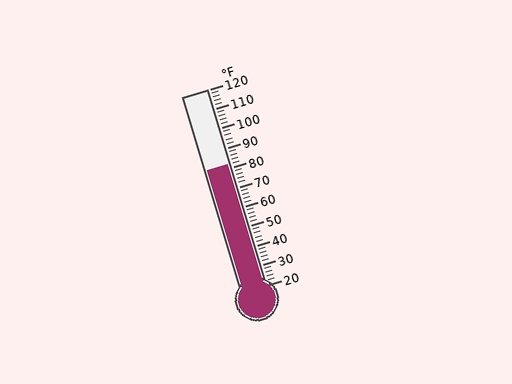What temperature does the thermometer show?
The thermometer shows approximately 82°F.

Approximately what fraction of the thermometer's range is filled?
The thermometer is filled to approximately 60% of its range.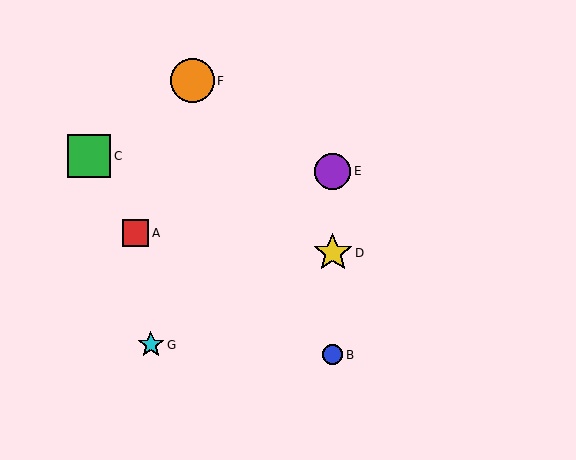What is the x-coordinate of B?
Object B is at x≈333.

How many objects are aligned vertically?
3 objects (B, D, E) are aligned vertically.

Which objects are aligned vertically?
Objects B, D, E are aligned vertically.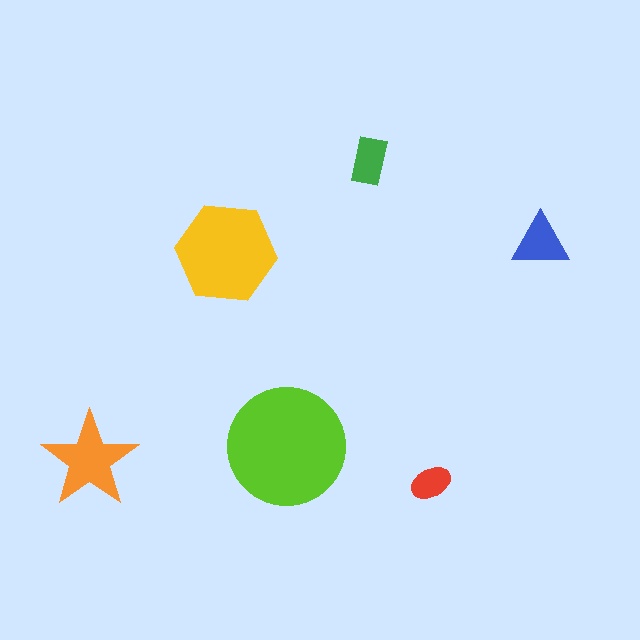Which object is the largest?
The lime circle.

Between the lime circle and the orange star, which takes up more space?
The lime circle.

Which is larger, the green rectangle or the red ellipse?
The green rectangle.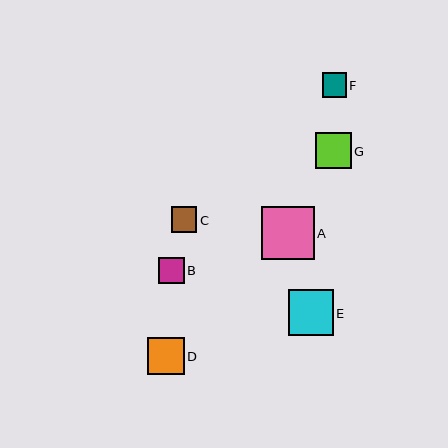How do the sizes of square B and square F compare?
Square B and square F are approximately the same size.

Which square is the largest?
Square A is the largest with a size of approximately 53 pixels.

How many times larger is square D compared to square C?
Square D is approximately 1.5 times the size of square C.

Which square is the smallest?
Square F is the smallest with a size of approximately 24 pixels.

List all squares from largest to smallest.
From largest to smallest: A, E, D, G, B, C, F.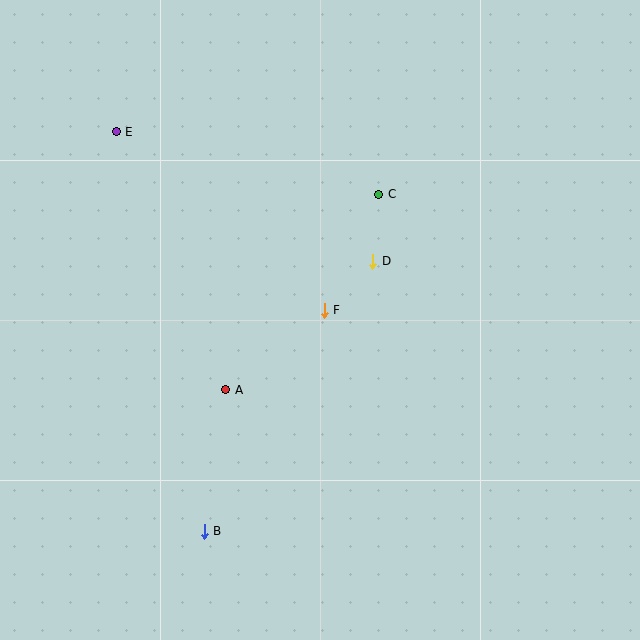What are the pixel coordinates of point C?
Point C is at (379, 194).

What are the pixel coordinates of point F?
Point F is at (324, 310).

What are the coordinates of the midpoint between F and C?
The midpoint between F and C is at (352, 252).